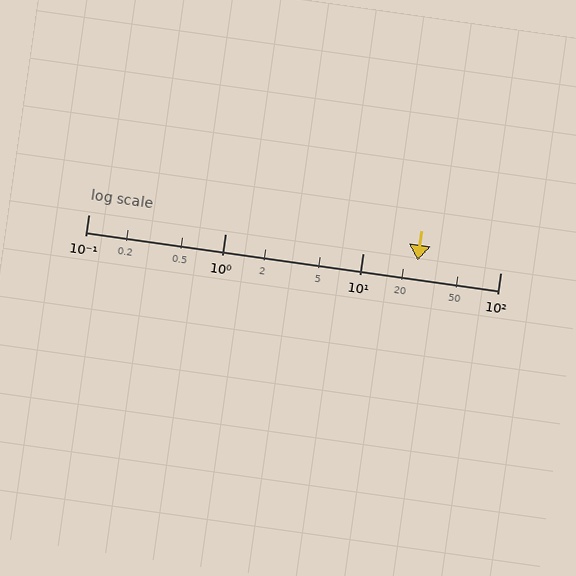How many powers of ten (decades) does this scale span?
The scale spans 3 decades, from 0.1 to 100.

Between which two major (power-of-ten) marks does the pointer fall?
The pointer is between 10 and 100.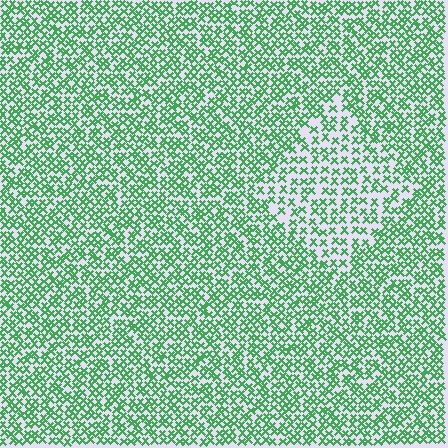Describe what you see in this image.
The image contains small green elements arranged at two different densities. A diamond-shaped region is visible where the elements are less densely packed than the surrounding area.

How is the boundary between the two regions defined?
The boundary is defined by a change in element density (approximately 1.7x ratio). All elements are the same color, size, and shape.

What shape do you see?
I see a diamond.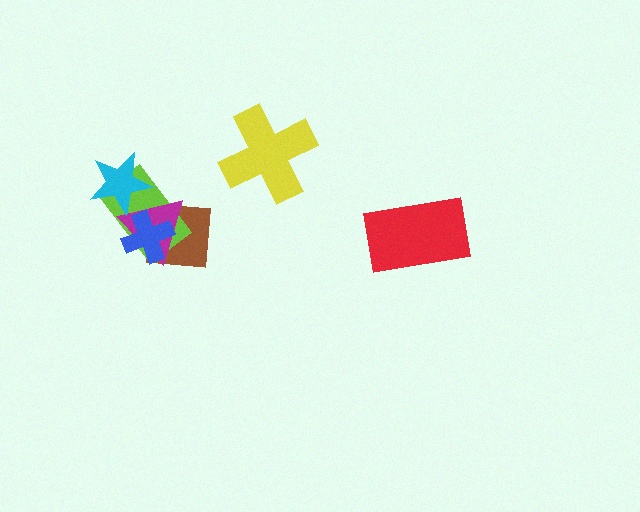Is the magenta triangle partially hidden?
Yes, it is partially covered by another shape.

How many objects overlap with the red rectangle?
0 objects overlap with the red rectangle.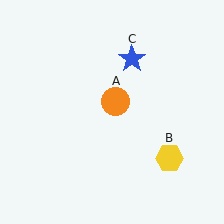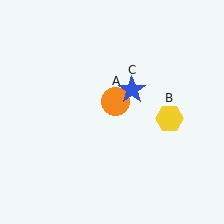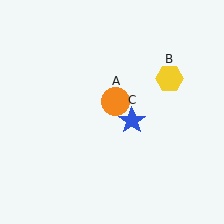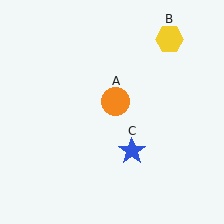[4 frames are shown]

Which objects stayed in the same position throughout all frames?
Orange circle (object A) remained stationary.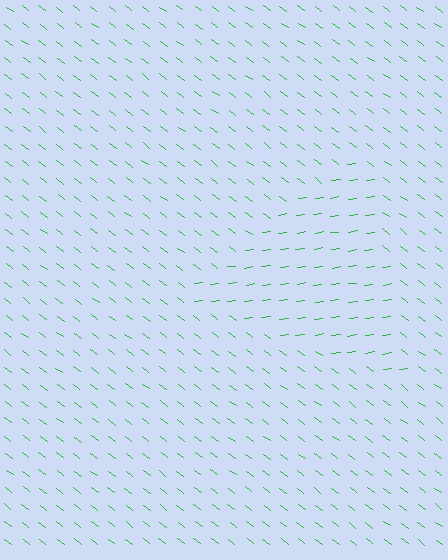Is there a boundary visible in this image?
Yes, there is a texture boundary formed by a change in line orientation.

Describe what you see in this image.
The image is filled with small green line segments. A triangle region in the image has lines oriented differently from the surrounding lines, creating a visible texture boundary.